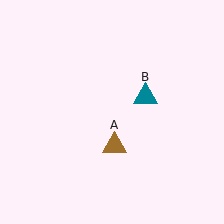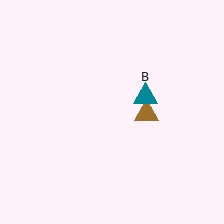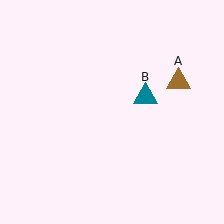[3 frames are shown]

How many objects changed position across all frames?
1 object changed position: brown triangle (object A).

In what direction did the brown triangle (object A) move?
The brown triangle (object A) moved up and to the right.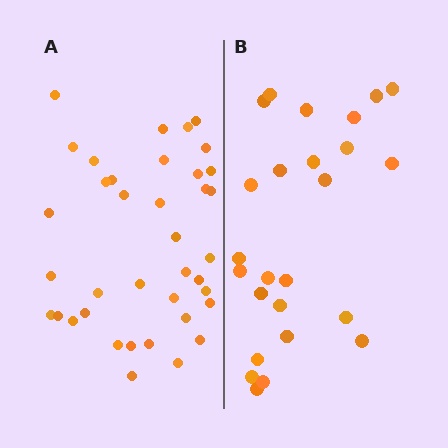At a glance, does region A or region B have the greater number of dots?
Region A (the left region) has more dots.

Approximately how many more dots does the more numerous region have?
Region A has approximately 15 more dots than region B.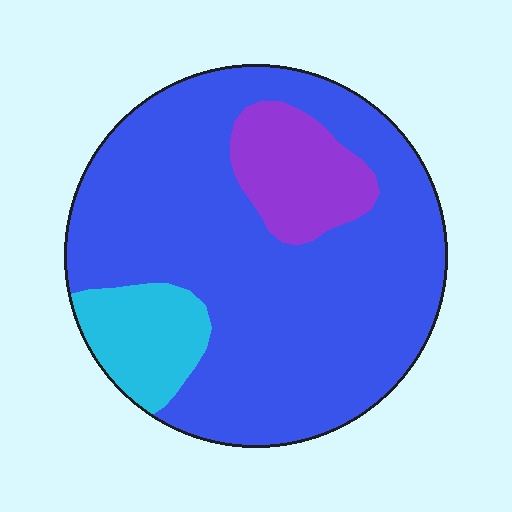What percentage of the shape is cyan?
Cyan takes up less than a quarter of the shape.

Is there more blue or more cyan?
Blue.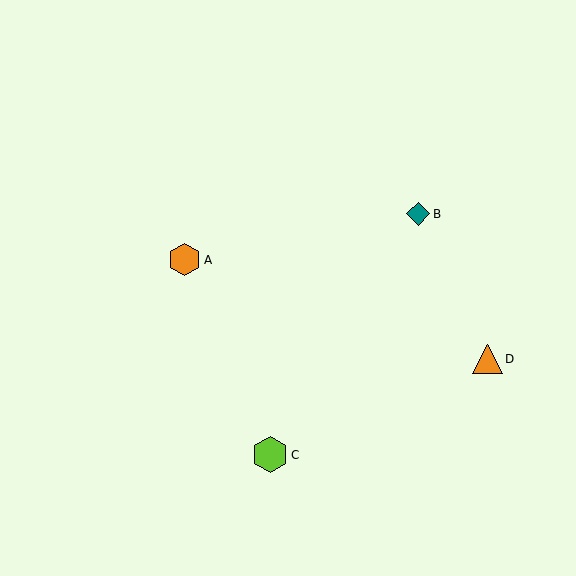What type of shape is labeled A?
Shape A is an orange hexagon.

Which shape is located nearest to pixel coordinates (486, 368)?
The orange triangle (labeled D) at (487, 359) is nearest to that location.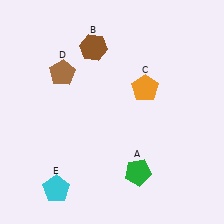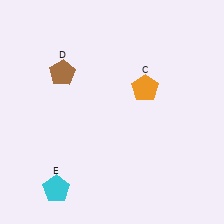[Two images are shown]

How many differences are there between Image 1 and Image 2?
There are 2 differences between the two images.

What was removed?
The green pentagon (A), the brown hexagon (B) were removed in Image 2.